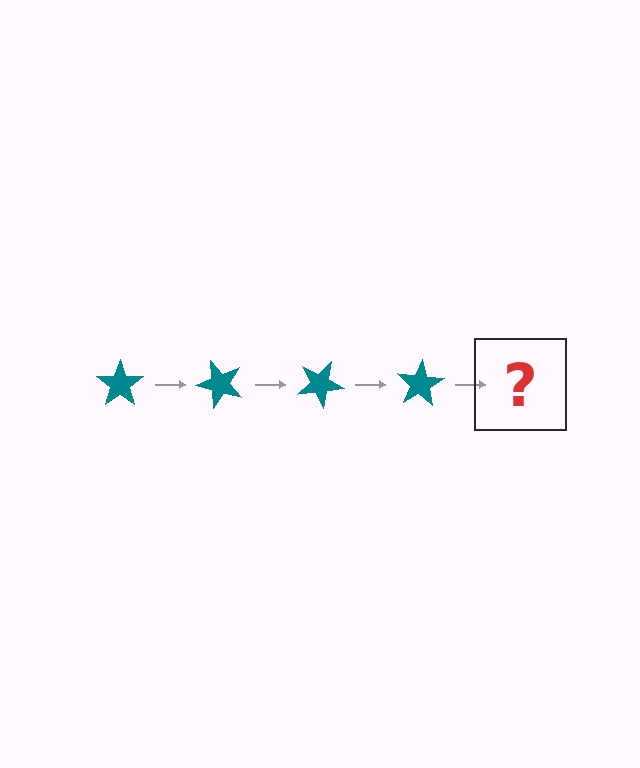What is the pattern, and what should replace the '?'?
The pattern is that the star rotates 50 degrees each step. The '?' should be a teal star rotated 200 degrees.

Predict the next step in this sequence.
The next step is a teal star rotated 200 degrees.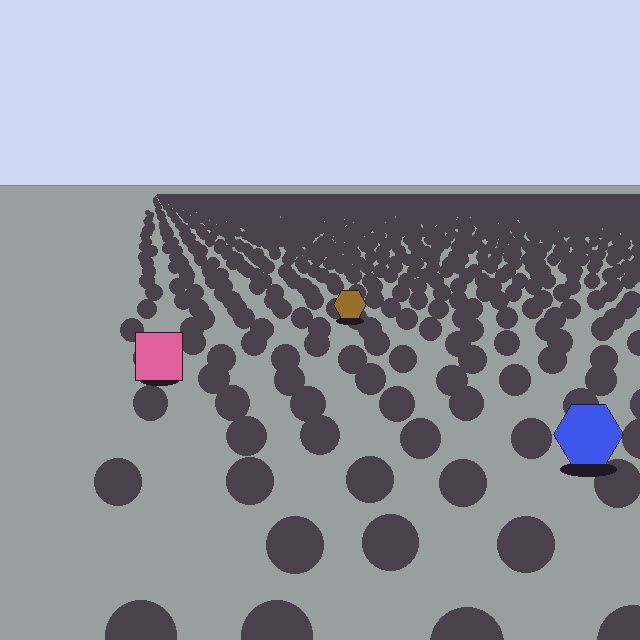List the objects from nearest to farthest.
From nearest to farthest: the blue hexagon, the pink square, the brown hexagon.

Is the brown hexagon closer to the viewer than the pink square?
No. The pink square is closer — you can tell from the texture gradient: the ground texture is coarser near it.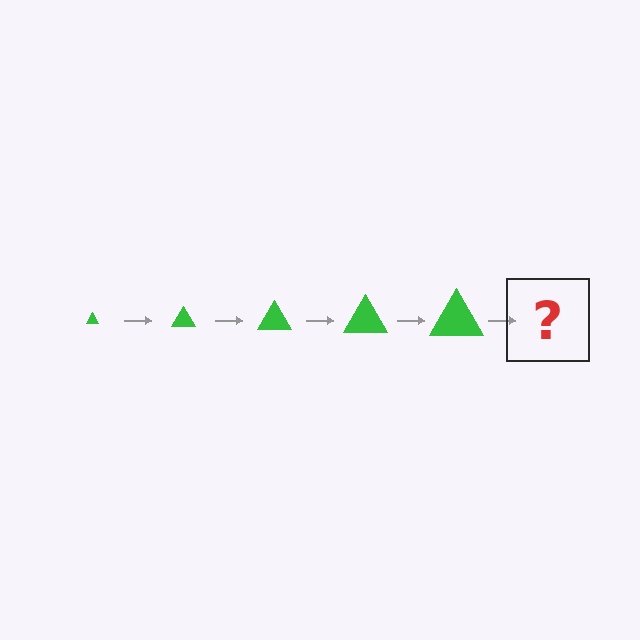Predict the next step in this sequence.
The next step is a green triangle, larger than the previous one.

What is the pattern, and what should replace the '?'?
The pattern is that the triangle gets progressively larger each step. The '?' should be a green triangle, larger than the previous one.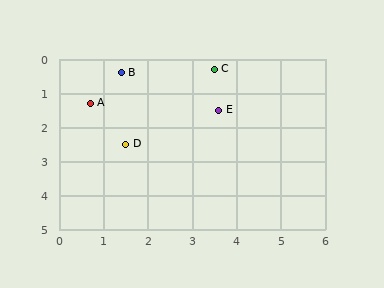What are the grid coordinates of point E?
Point E is at approximately (3.6, 1.5).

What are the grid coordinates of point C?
Point C is at approximately (3.5, 0.3).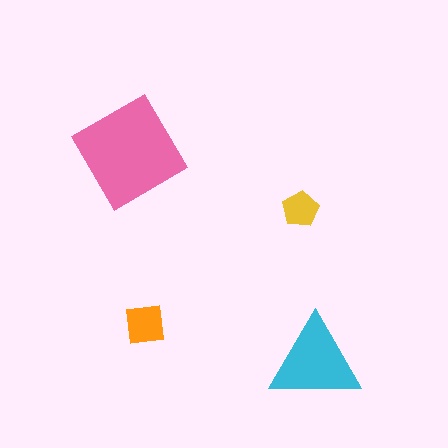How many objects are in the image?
There are 4 objects in the image.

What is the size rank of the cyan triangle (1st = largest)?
2nd.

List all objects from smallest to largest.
The yellow pentagon, the orange square, the cyan triangle, the pink diamond.